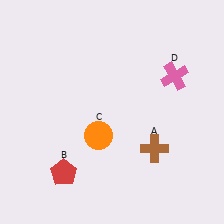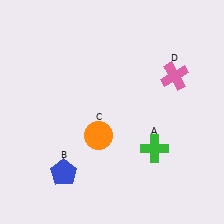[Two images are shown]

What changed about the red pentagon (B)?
In Image 1, B is red. In Image 2, it changed to blue.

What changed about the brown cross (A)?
In Image 1, A is brown. In Image 2, it changed to green.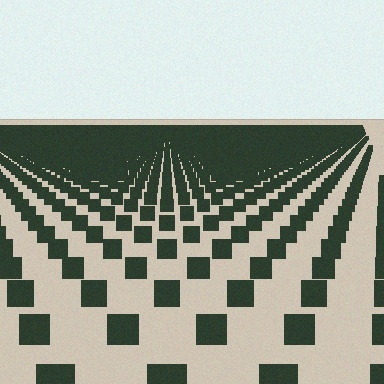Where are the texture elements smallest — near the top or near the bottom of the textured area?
Near the top.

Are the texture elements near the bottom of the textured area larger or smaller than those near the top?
Larger. Near the bottom, elements are closer to the viewer and appear at a bigger on-screen size.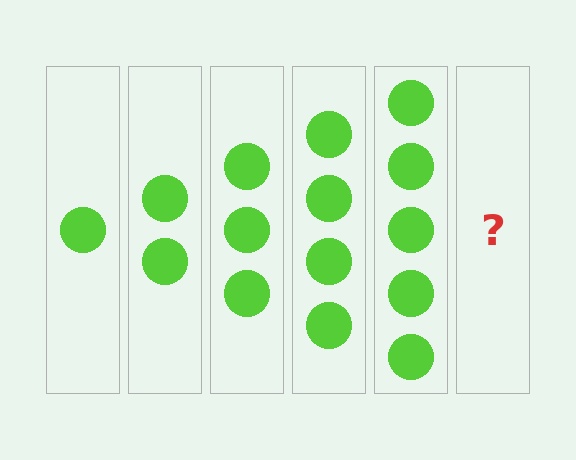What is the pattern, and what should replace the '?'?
The pattern is that each step adds one more circle. The '?' should be 6 circles.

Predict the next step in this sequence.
The next step is 6 circles.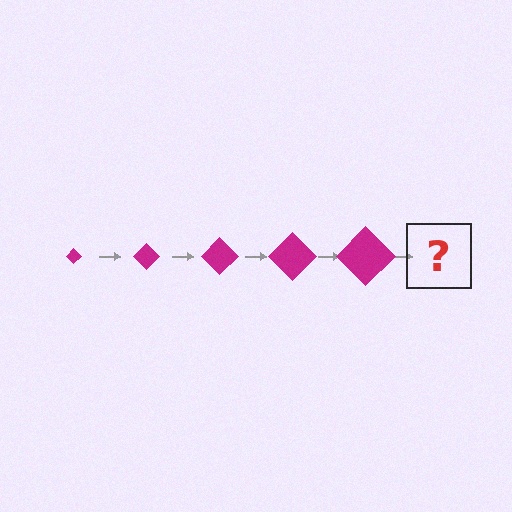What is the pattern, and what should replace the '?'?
The pattern is that the diamond gets progressively larger each step. The '?' should be a magenta diamond, larger than the previous one.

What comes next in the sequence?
The next element should be a magenta diamond, larger than the previous one.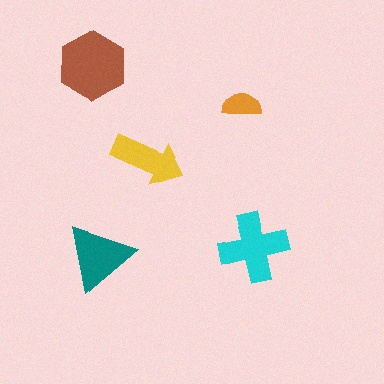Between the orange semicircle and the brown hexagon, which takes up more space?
The brown hexagon.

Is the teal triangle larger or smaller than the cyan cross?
Smaller.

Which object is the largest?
The brown hexagon.